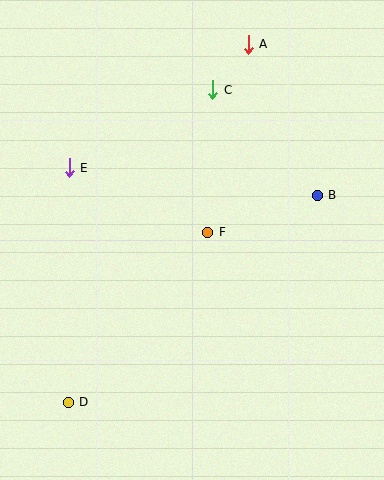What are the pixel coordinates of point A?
Point A is at (248, 44).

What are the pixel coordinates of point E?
Point E is at (69, 168).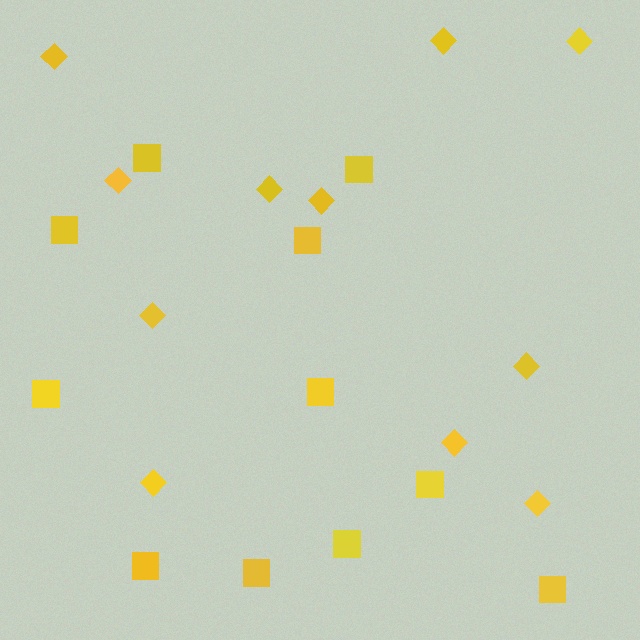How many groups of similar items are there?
There are 2 groups: one group of squares (11) and one group of diamonds (11).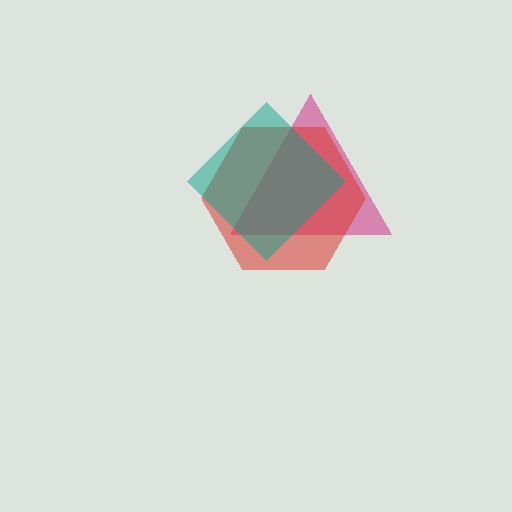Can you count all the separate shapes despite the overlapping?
Yes, there are 3 separate shapes.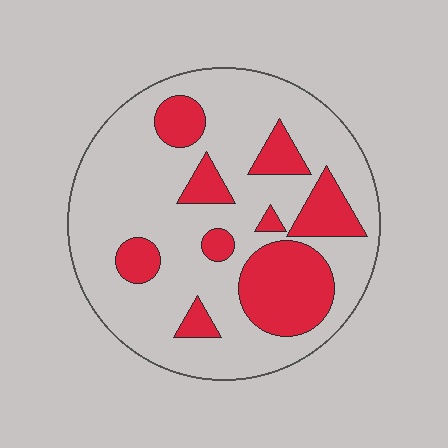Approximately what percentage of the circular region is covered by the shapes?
Approximately 25%.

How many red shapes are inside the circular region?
9.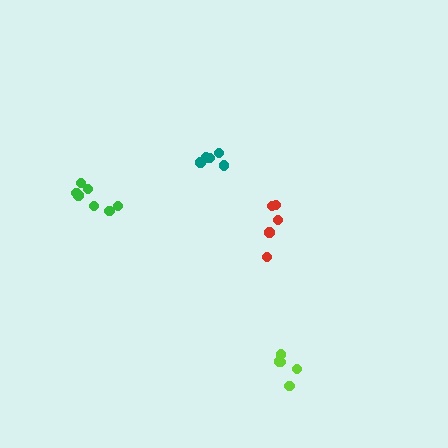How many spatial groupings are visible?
There are 4 spatial groupings.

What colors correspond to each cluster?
The clusters are colored: teal, lime, green, red.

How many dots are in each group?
Group 1: 5 dots, Group 2: 5 dots, Group 3: 7 dots, Group 4: 5 dots (22 total).